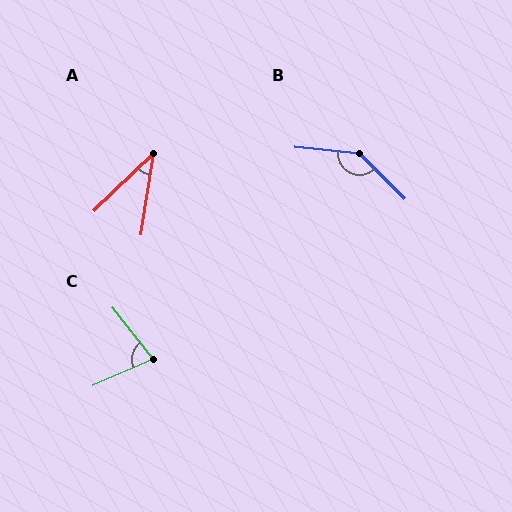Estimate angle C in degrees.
Approximately 75 degrees.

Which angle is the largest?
B, at approximately 140 degrees.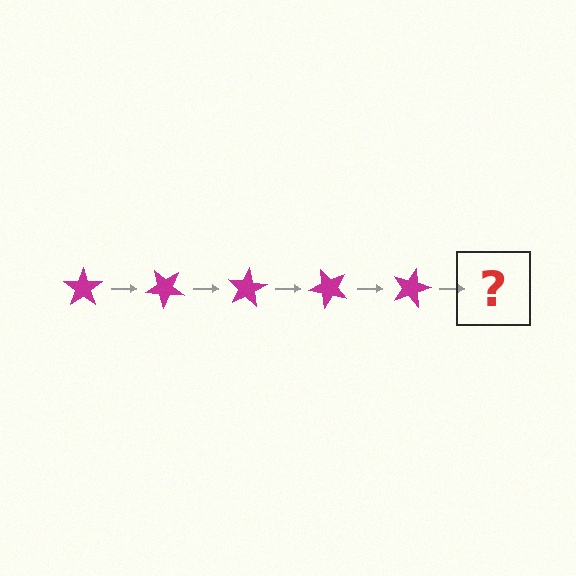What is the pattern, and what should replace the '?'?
The pattern is that the star rotates 40 degrees each step. The '?' should be a magenta star rotated 200 degrees.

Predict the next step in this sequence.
The next step is a magenta star rotated 200 degrees.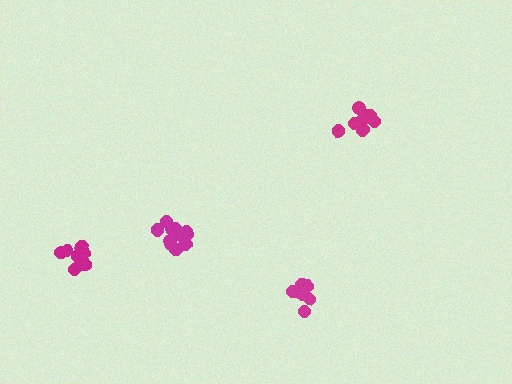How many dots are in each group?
Group 1: 13 dots, Group 2: 9 dots, Group 3: 9 dots, Group 4: 8 dots (39 total).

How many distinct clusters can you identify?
There are 4 distinct clusters.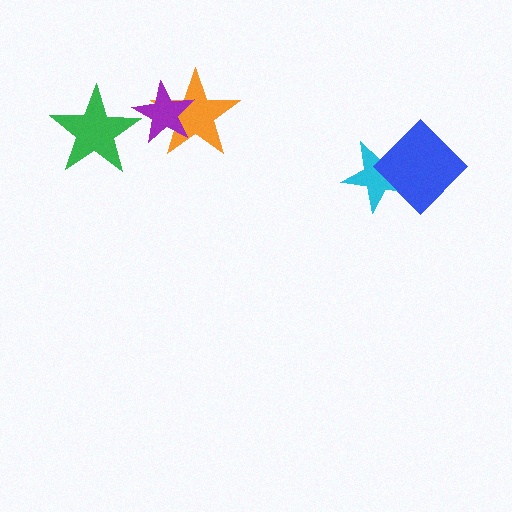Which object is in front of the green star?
The purple star is in front of the green star.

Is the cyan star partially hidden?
Yes, it is partially covered by another shape.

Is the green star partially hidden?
Yes, it is partially covered by another shape.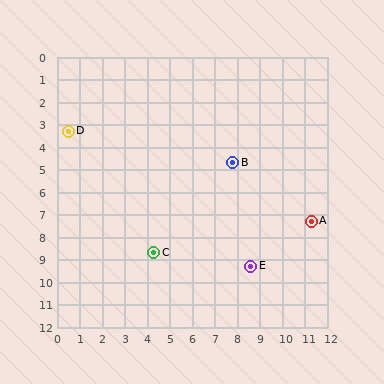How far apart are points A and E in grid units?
Points A and E are about 3.4 grid units apart.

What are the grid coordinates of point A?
Point A is at approximately (11.3, 7.3).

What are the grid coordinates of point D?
Point D is at approximately (0.5, 3.3).